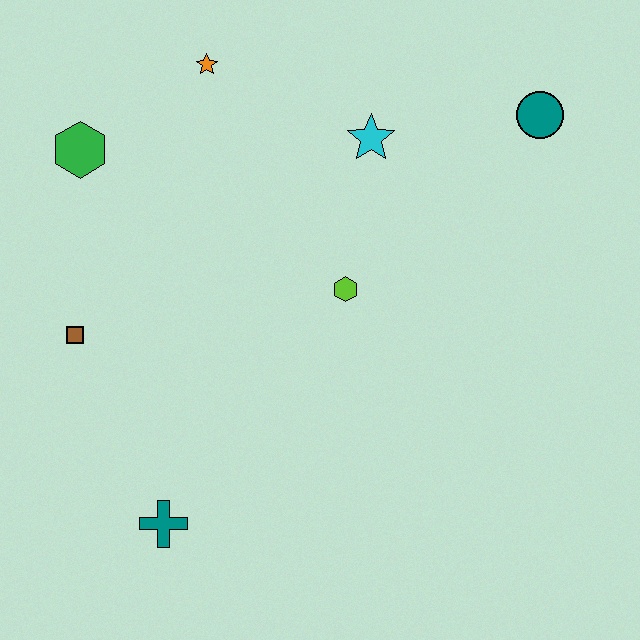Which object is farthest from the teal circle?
The teal cross is farthest from the teal circle.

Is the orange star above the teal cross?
Yes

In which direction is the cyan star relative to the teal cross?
The cyan star is above the teal cross.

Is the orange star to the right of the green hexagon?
Yes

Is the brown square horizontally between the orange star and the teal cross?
No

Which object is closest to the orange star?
The green hexagon is closest to the orange star.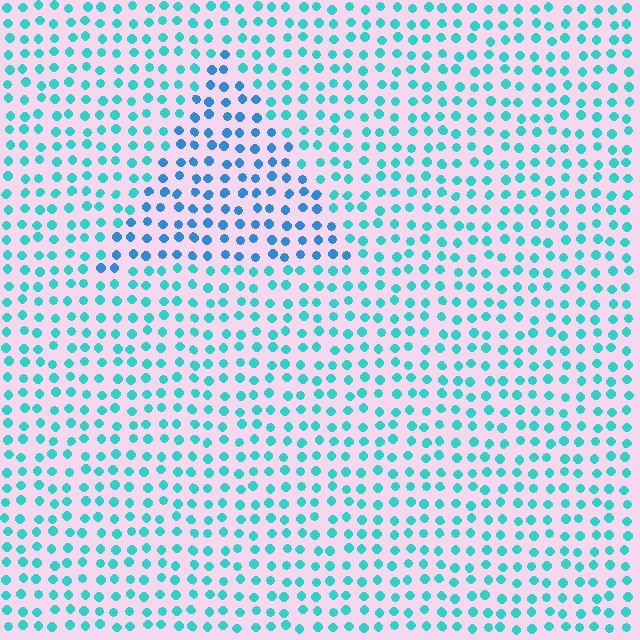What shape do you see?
I see a triangle.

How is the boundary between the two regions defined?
The boundary is defined purely by a slight shift in hue (about 31 degrees). Spacing, size, and orientation are identical on both sides.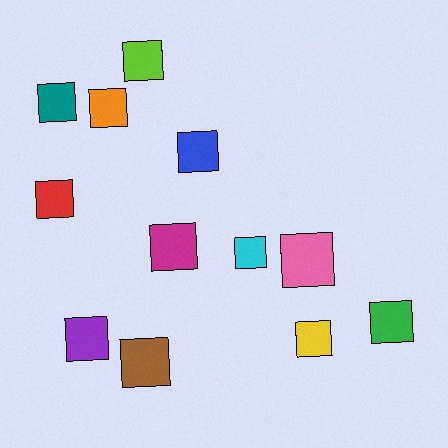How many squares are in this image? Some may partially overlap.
There are 12 squares.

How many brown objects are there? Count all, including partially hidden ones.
There is 1 brown object.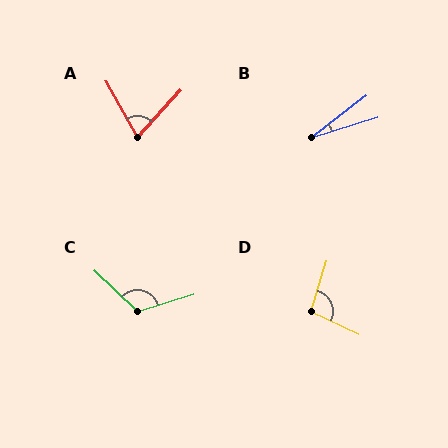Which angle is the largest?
C, at approximately 120 degrees.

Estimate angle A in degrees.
Approximately 72 degrees.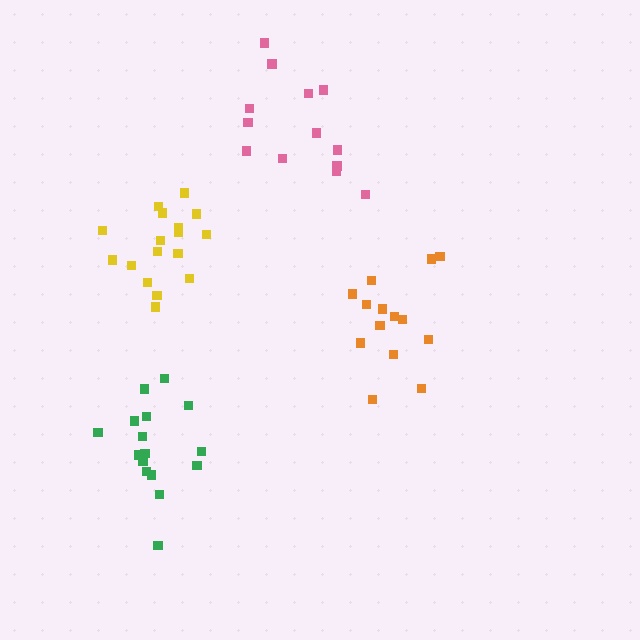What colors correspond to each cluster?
The clusters are colored: green, pink, orange, yellow.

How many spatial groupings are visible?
There are 4 spatial groupings.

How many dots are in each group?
Group 1: 16 dots, Group 2: 13 dots, Group 3: 14 dots, Group 4: 17 dots (60 total).